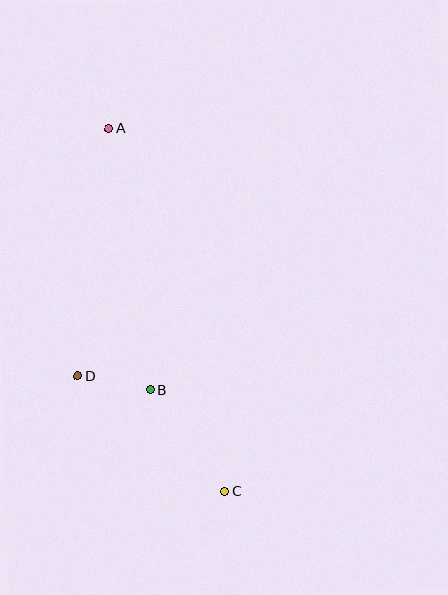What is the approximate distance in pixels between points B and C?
The distance between B and C is approximately 125 pixels.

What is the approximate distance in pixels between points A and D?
The distance between A and D is approximately 249 pixels.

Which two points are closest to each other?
Points B and D are closest to each other.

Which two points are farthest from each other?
Points A and C are farthest from each other.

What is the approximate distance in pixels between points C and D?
The distance between C and D is approximately 186 pixels.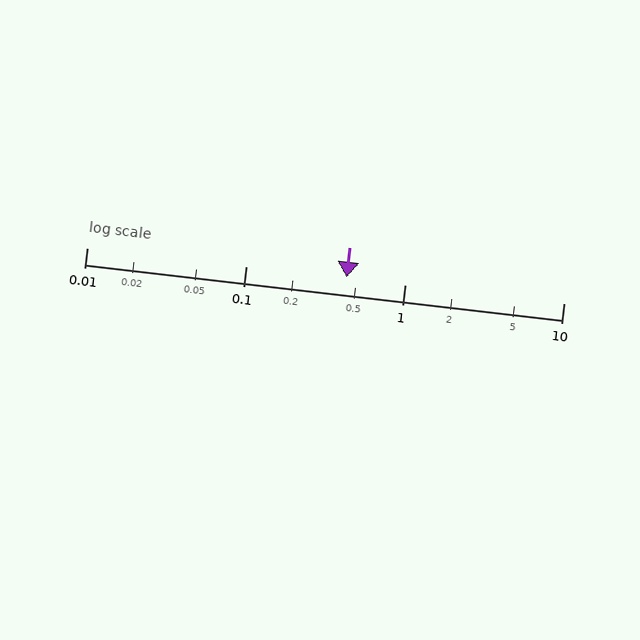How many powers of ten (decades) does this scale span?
The scale spans 3 decades, from 0.01 to 10.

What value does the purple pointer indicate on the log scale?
The pointer indicates approximately 0.43.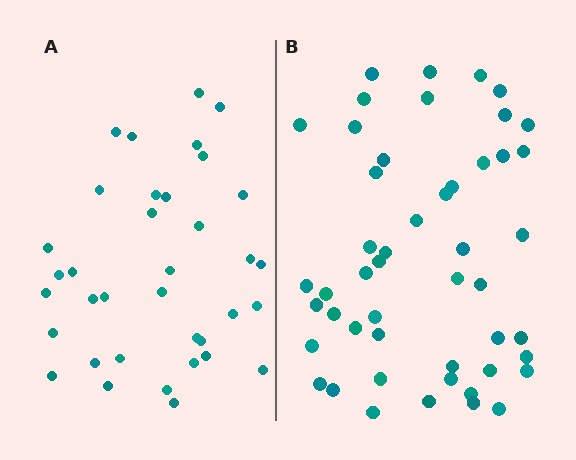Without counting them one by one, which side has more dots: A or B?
Region B (the right region) has more dots.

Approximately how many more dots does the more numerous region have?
Region B has approximately 15 more dots than region A.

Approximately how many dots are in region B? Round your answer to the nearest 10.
About 50 dots. (The exact count is 49, which rounds to 50.)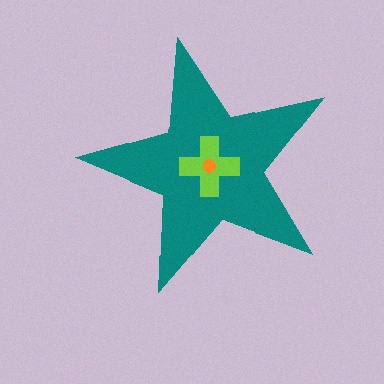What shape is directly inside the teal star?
The lime cross.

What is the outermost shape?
The teal star.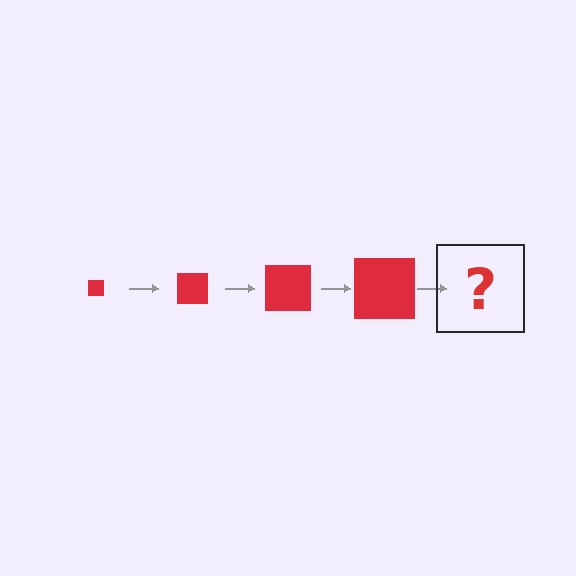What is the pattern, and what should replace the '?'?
The pattern is that the square gets progressively larger each step. The '?' should be a red square, larger than the previous one.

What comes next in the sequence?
The next element should be a red square, larger than the previous one.